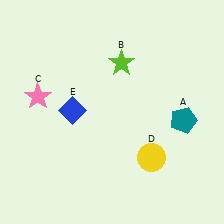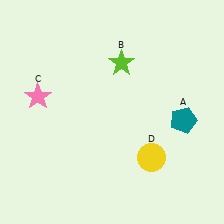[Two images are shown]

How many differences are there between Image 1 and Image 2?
There is 1 difference between the two images.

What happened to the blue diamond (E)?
The blue diamond (E) was removed in Image 2. It was in the top-left area of Image 1.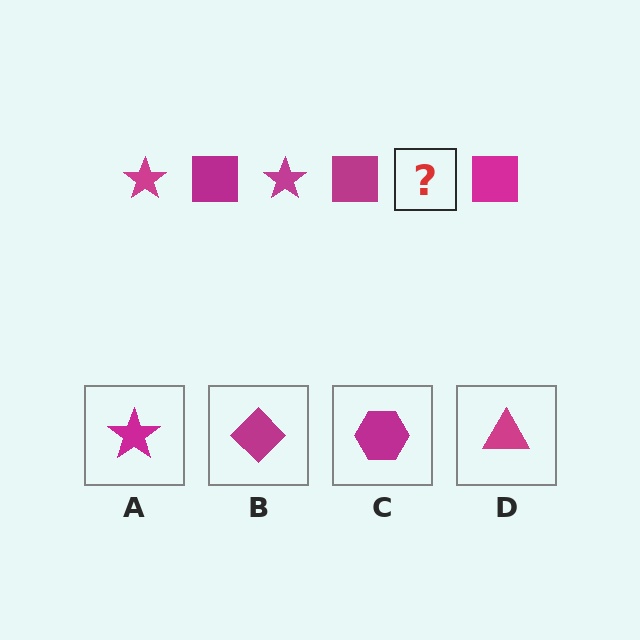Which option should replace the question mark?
Option A.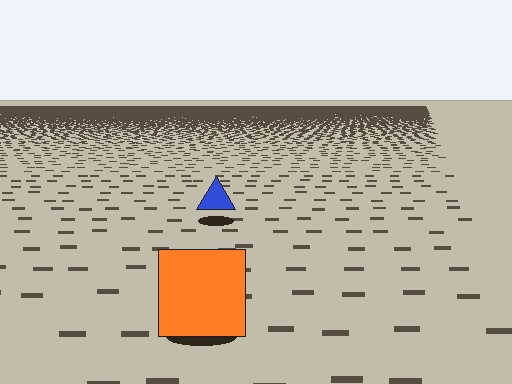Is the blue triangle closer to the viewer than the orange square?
No. The orange square is closer — you can tell from the texture gradient: the ground texture is coarser near it.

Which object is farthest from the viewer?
The blue triangle is farthest from the viewer. It appears smaller and the ground texture around it is denser.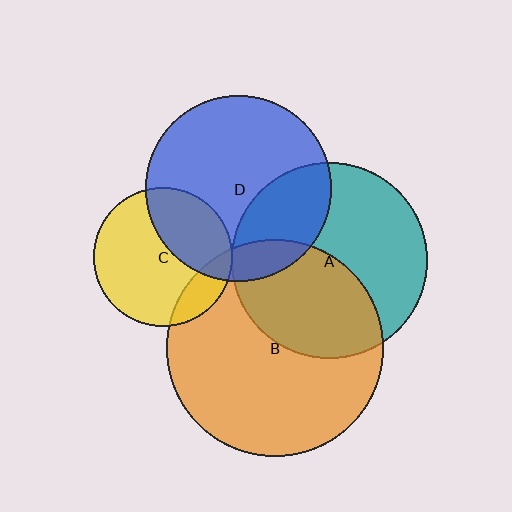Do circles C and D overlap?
Yes.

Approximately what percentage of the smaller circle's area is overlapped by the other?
Approximately 35%.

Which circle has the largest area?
Circle B (orange).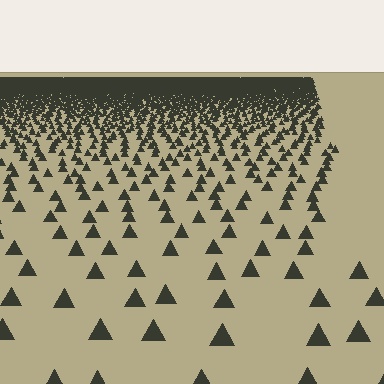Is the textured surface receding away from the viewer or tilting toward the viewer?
The surface is receding away from the viewer. Texture elements get smaller and denser toward the top.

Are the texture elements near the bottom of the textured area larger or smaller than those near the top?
Larger. Near the bottom, elements are closer to the viewer and appear at a bigger on-screen size.